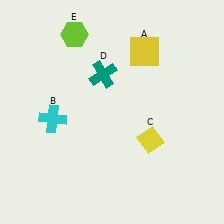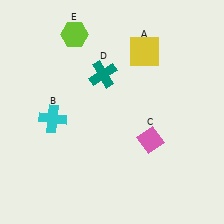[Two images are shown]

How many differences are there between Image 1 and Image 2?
There is 1 difference between the two images.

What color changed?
The diamond (C) changed from yellow in Image 1 to pink in Image 2.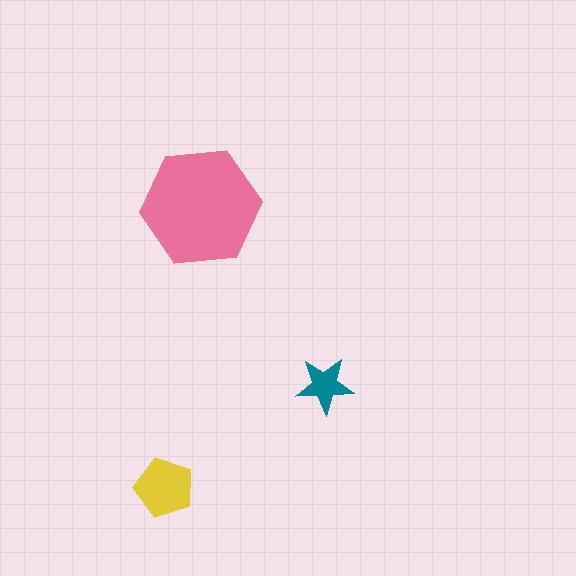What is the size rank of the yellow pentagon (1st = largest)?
2nd.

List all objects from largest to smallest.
The pink hexagon, the yellow pentagon, the teal star.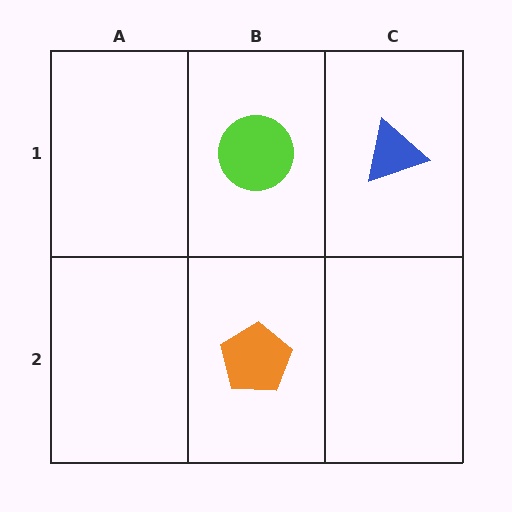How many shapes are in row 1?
2 shapes.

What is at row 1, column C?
A blue triangle.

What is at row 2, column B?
An orange pentagon.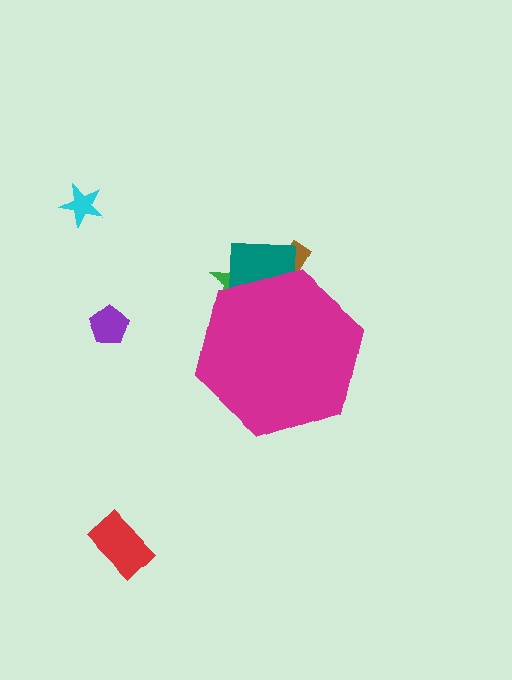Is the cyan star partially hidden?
No, the cyan star is fully visible.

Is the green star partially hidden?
Yes, the green star is partially hidden behind the magenta hexagon.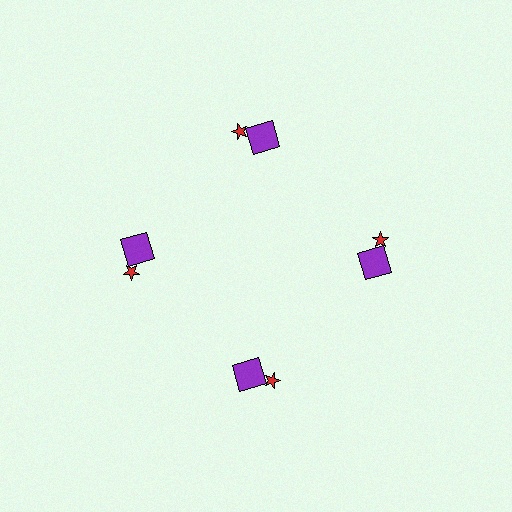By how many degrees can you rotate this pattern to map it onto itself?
The pattern maps onto itself every 90 degrees of rotation.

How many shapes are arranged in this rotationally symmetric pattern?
There are 8 shapes, arranged in 4 groups of 2.